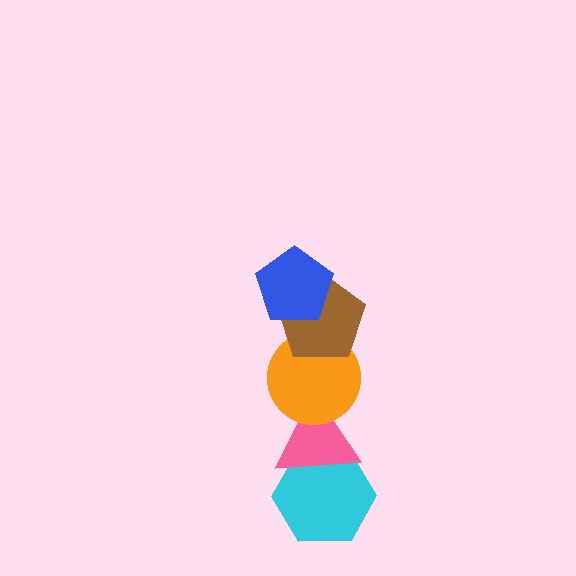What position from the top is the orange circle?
The orange circle is 3rd from the top.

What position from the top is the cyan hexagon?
The cyan hexagon is 5th from the top.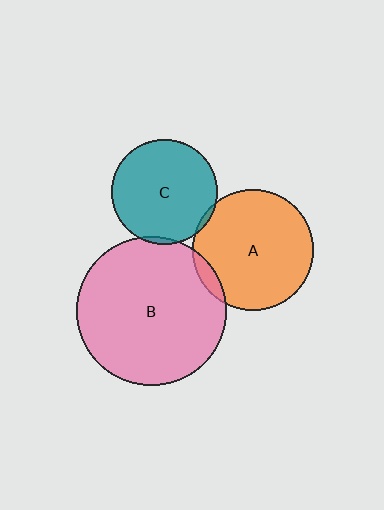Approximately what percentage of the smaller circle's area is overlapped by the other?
Approximately 5%.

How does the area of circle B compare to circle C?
Approximately 2.0 times.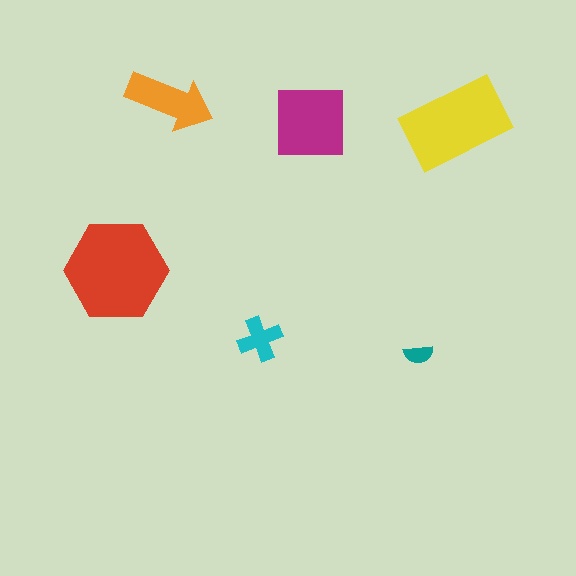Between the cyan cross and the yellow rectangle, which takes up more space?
The yellow rectangle.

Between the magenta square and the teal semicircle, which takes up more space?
The magenta square.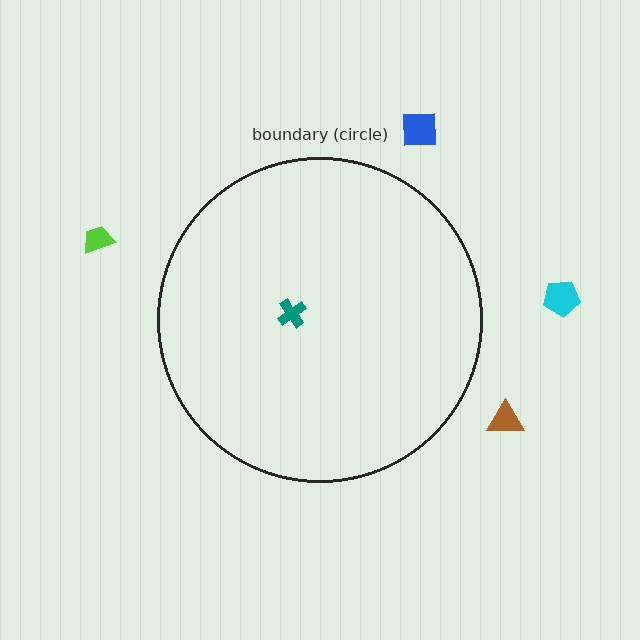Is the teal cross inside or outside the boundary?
Inside.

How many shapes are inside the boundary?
1 inside, 4 outside.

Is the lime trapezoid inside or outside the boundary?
Outside.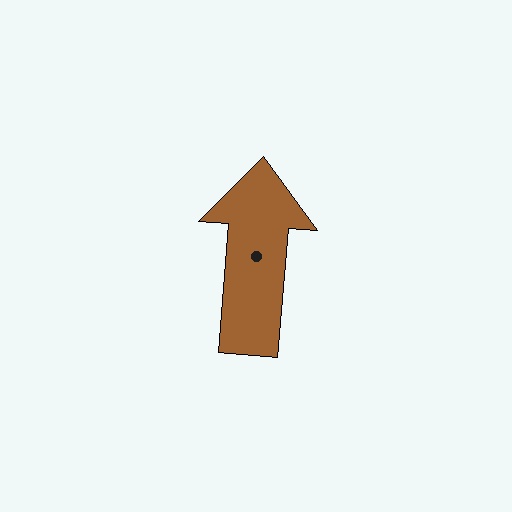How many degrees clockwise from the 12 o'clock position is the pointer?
Approximately 5 degrees.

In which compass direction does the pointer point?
North.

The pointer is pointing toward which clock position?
Roughly 12 o'clock.